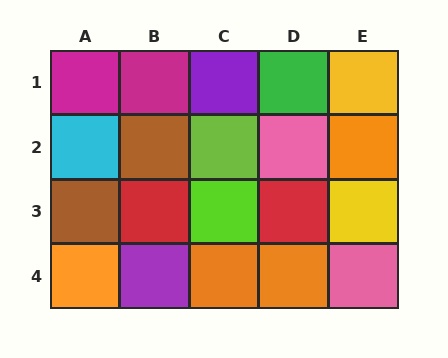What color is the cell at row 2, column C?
Lime.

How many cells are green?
1 cell is green.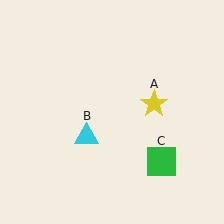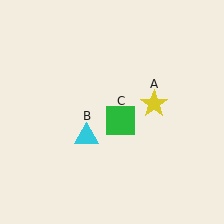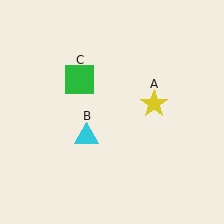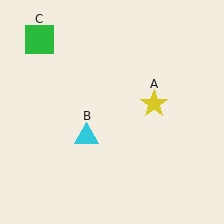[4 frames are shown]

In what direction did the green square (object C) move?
The green square (object C) moved up and to the left.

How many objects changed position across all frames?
1 object changed position: green square (object C).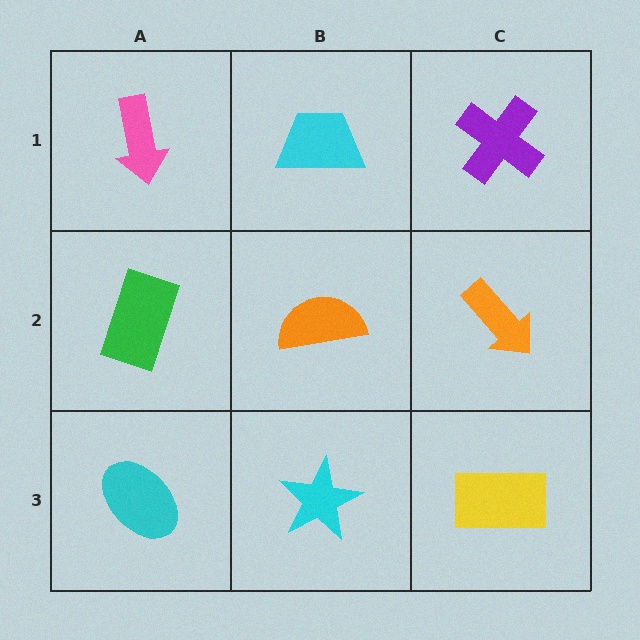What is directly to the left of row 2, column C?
An orange semicircle.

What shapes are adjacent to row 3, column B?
An orange semicircle (row 2, column B), a cyan ellipse (row 3, column A), a yellow rectangle (row 3, column C).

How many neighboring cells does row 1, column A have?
2.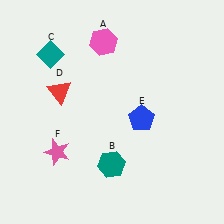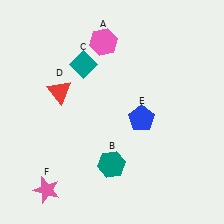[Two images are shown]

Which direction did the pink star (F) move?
The pink star (F) moved down.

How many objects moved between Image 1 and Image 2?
2 objects moved between the two images.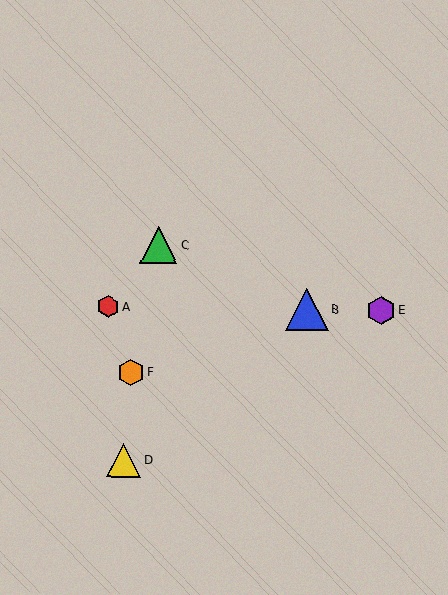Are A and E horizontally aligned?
Yes, both are at y≈307.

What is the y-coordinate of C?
Object C is at y≈245.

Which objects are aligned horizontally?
Objects A, B, E are aligned horizontally.